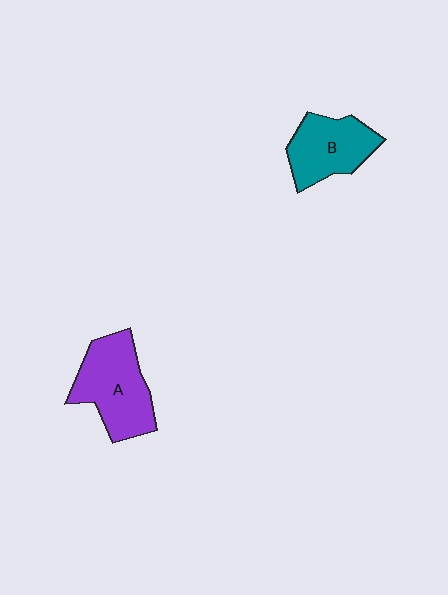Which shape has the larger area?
Shape A (purple).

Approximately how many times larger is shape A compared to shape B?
Approximately 1.3 times.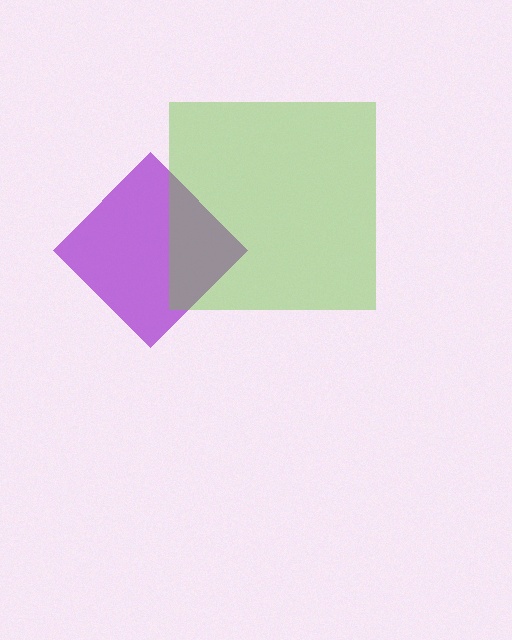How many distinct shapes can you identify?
There are 2 distinct shapes: a purple diamond, a lime square.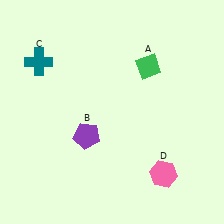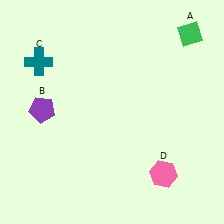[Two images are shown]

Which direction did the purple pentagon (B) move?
The purple pentagon (B) moved left.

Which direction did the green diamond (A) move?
The green diamond (A) moved right.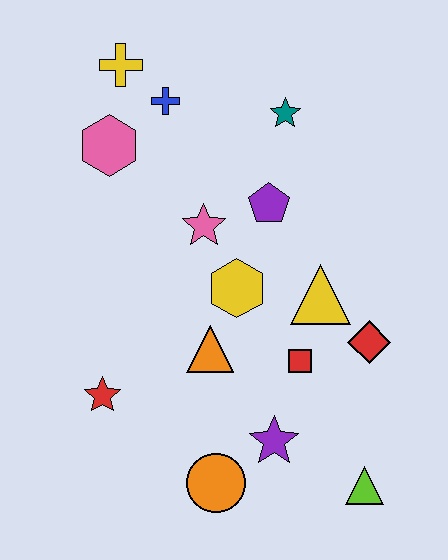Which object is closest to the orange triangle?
The yellow hexagon is closest to the orange triangle.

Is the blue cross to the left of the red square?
Yes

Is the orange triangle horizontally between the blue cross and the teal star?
Yes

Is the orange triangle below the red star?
No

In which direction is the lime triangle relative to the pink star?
The lime triangle is below the pink star.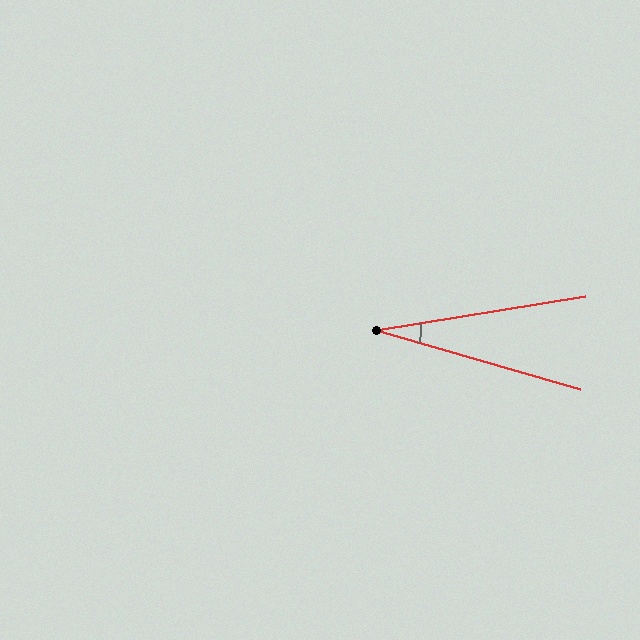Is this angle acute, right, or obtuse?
It is acute.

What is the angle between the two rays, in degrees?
Approximately 25 degrees.